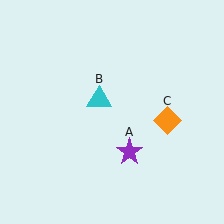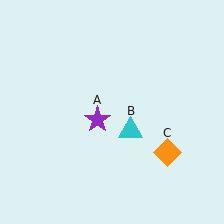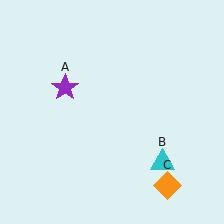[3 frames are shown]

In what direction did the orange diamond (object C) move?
The orange diamond (object C) moved down.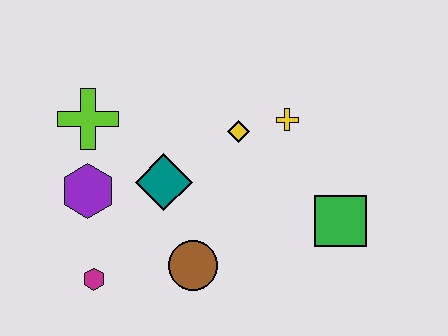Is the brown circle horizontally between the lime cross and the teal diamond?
No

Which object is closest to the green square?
The yellow cross is closest to the green square.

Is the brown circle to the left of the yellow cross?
Yes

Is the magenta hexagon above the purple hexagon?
No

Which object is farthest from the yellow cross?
The magenta hexagon is farthest from the yellow cross.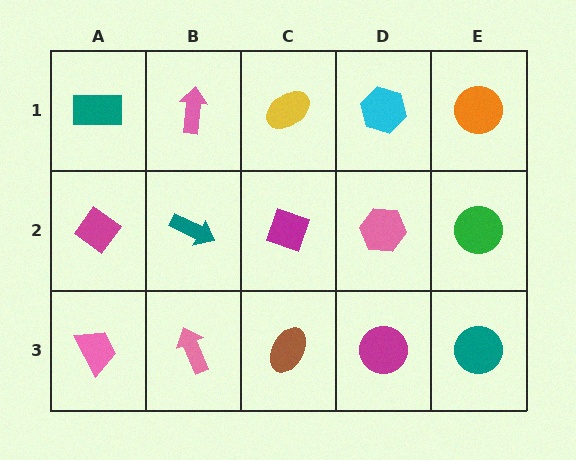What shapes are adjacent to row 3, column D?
A pink hexagon (row 2, column D), a brown ellipse (row 3, column C), a teal circle (row 3, column E).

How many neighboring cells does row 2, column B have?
4.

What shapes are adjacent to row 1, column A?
A magenta diamond (row 2, column A), a pink arrow (row 1, column B).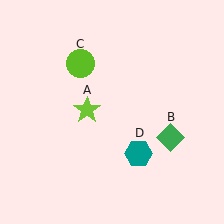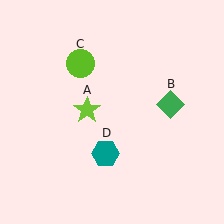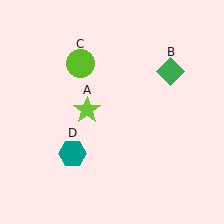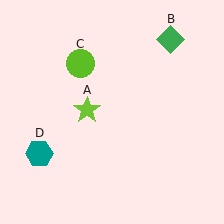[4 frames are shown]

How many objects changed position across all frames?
2 objects changed position: green diamond (object B), teal hexagon (object D).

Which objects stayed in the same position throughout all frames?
Lime star (object A) and lime circle (object C) remained stationary.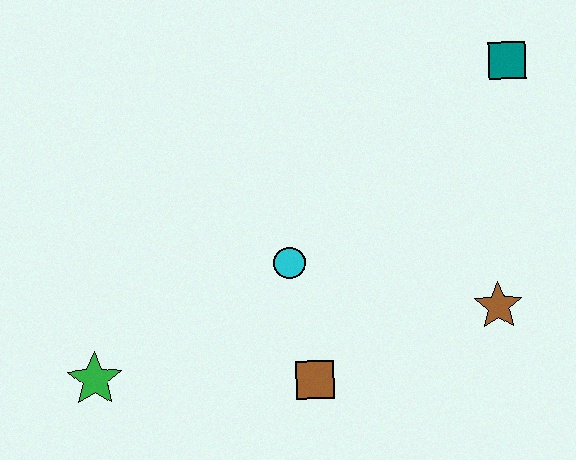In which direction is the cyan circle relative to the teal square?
The cyan circle is to the left of the teal square.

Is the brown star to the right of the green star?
Yes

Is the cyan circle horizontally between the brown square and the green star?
Yes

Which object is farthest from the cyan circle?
The teal square is farthest from the cyan circle.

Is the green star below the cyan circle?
Yes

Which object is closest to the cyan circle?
The brown square is closest to the cyan circle.